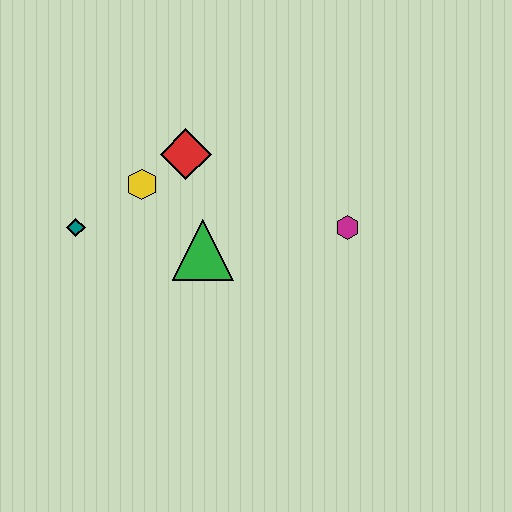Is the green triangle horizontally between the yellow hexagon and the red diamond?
No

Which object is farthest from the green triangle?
The magenta hexagon is farthest from the green triangle.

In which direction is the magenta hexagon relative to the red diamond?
The magenta hexagon is to the right of the red diamond.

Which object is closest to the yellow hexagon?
The red diamond is closest to the yellow hexagon.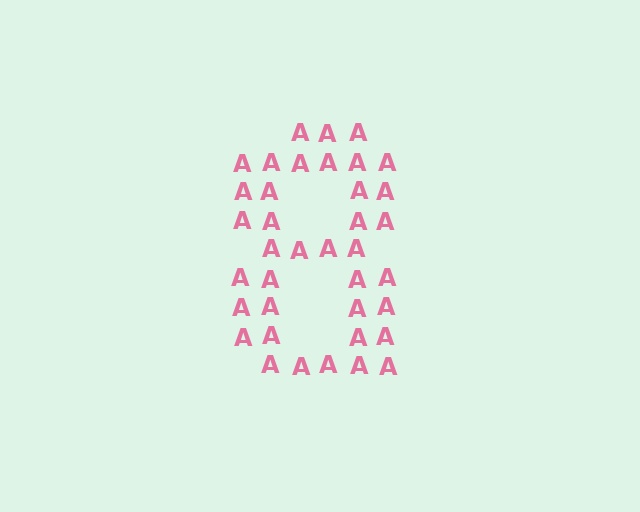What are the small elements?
The small elements are letter A's.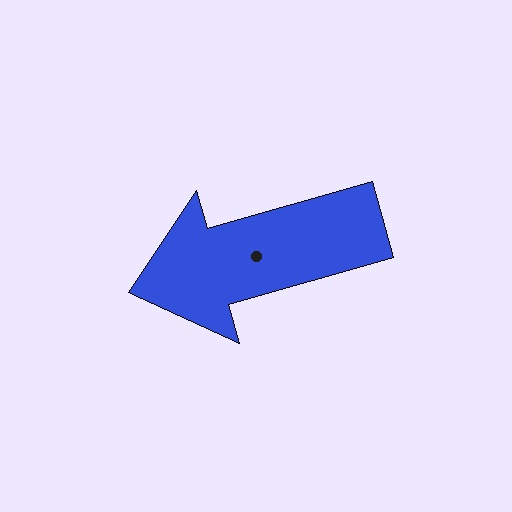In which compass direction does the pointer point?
West.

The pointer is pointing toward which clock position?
Roughly 8 o'clock.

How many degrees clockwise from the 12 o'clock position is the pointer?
Approximately 254 degrees.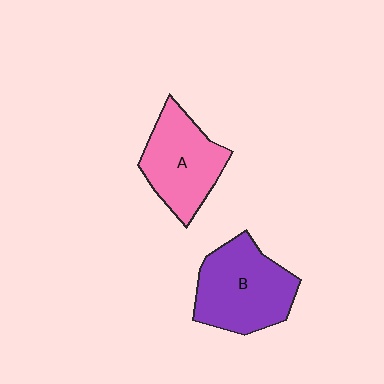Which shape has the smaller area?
Shape A (pink).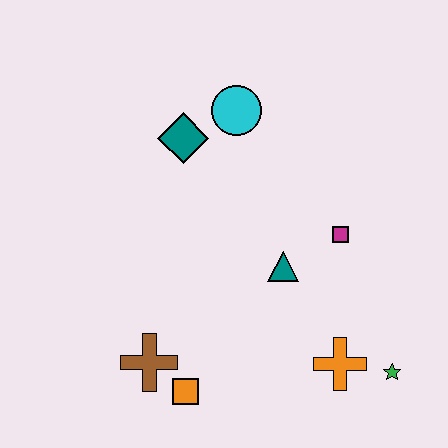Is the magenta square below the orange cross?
No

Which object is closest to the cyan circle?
The teal diamond is closest to the cyan circle.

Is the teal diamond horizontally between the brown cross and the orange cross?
Yes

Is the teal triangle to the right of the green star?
No